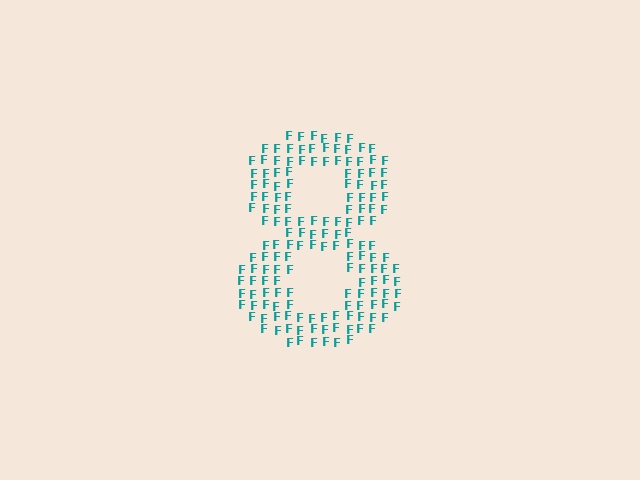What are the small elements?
The small elements are letter F's.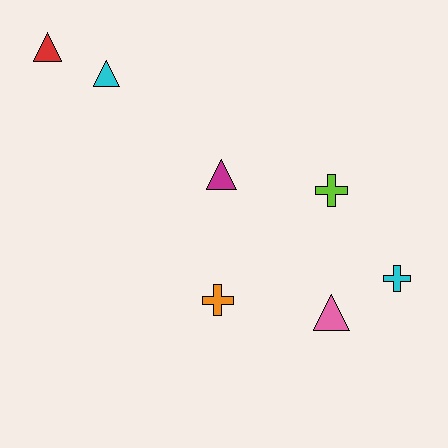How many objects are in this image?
There are 7 objects.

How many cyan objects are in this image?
There are 2 cyan objects.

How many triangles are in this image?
There are 4 triangles.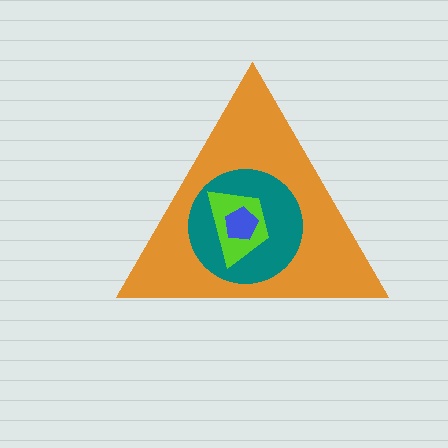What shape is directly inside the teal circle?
The lime trapezoid.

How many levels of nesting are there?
4.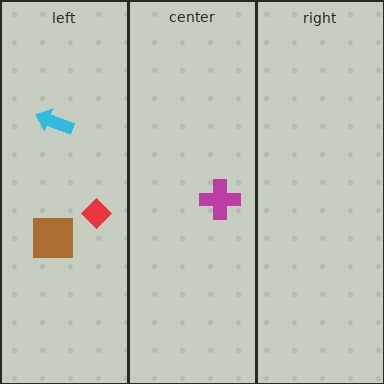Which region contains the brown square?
The left region.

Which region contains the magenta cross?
The center region.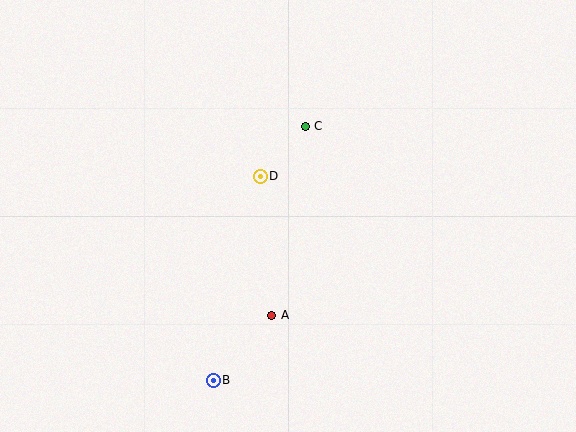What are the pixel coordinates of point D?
Point D is at (260, 176).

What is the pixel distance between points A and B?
The distance between A and B is 88 pixels.